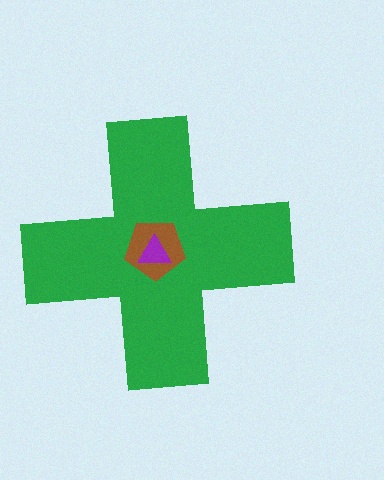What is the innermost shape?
The purple triangle.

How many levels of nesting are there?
3.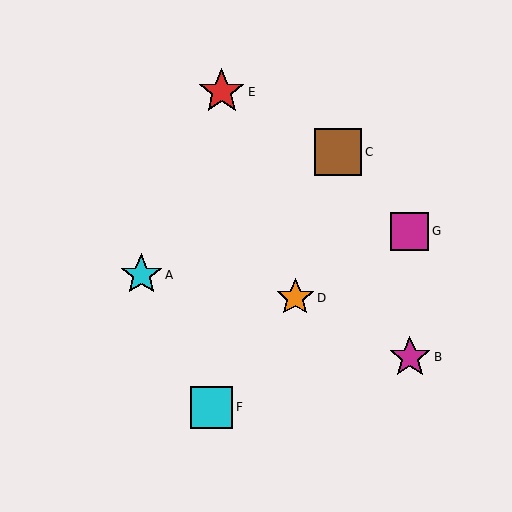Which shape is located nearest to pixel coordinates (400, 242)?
The magenta square (labeled G) at (410, 231) is nearest to that location.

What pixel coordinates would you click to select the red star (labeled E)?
Click at (222, 92) to select the red star E.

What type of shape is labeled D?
Shape D is an orange star.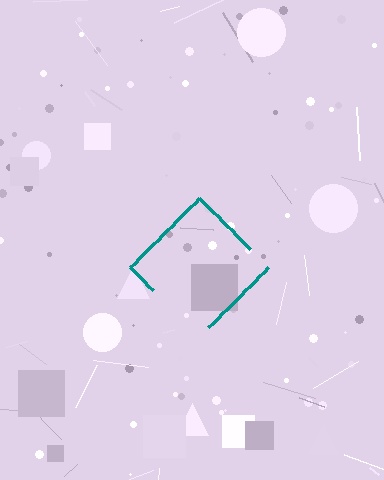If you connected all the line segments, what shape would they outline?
They would outline a diamond.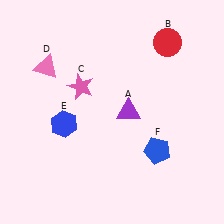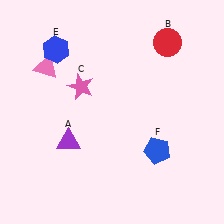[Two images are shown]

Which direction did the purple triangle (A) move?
The purple triangle (A) moved left.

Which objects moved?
The objects that moved are: the purple triangle (A), the blue hexagon (E).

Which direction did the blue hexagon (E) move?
The blue hexagon (E) moved up.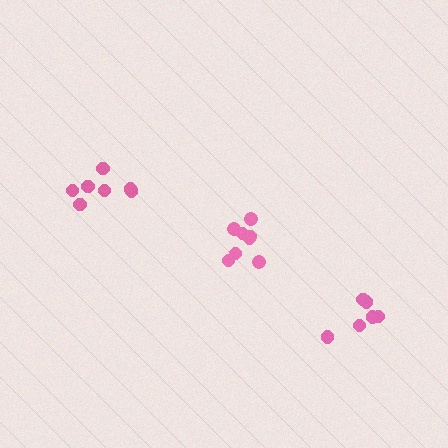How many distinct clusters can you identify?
There are 3 distinct clusters.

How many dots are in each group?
Group 1: 6 dots, Group 2: 7 dots, Group 3: 8 dots (21 total).